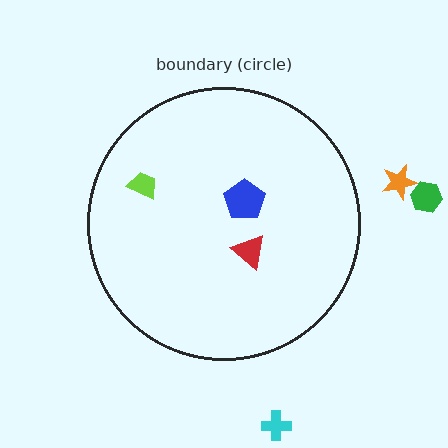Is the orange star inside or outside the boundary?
Outside.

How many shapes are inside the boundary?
3 inside, 3 outside.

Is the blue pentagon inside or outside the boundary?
Inside.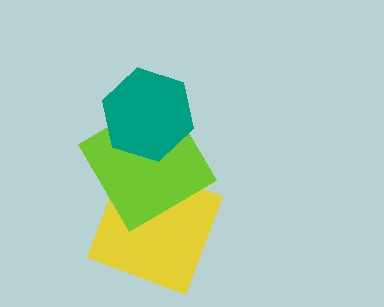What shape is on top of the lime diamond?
The teal hexagon is on top of the lime diamond.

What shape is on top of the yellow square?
The lime diamond is on top of the yellow square.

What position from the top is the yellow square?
The yellow square is 3rd from the top.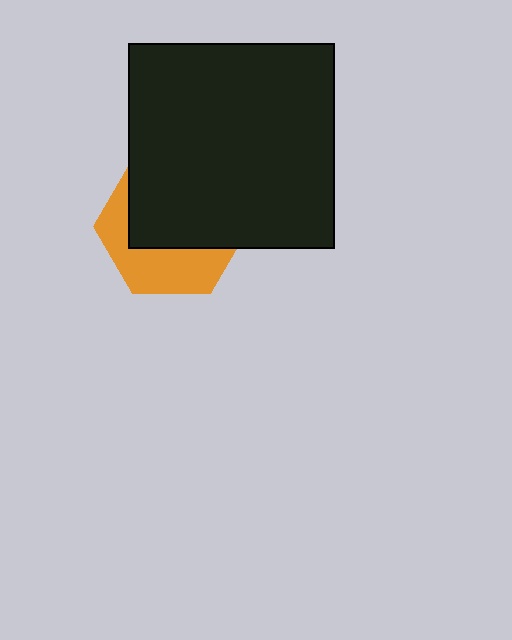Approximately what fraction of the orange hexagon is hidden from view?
Roughly 60% of the orange hexagon is hidden behind the black square.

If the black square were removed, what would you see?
You would see the complete orange hexagon.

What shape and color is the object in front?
The object in front is a black square.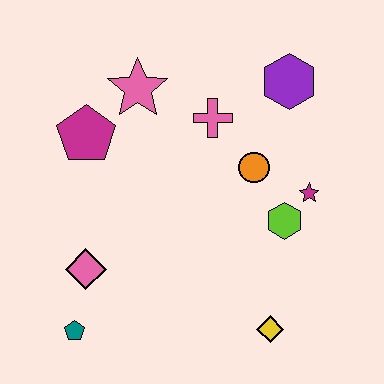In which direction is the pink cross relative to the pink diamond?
The pink cross is above the pink diamond.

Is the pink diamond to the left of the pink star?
Yes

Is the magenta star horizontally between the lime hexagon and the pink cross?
No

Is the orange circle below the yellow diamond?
No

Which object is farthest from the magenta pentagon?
The yellow diamond is farthest from the magenta pentagon.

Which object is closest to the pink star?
The magenta pentagon is closest to the pink star.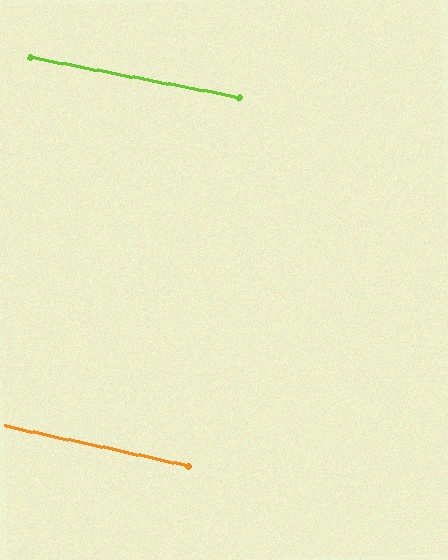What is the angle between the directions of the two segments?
Approximately 2 degrees.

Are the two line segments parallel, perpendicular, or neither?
Parallel — their directions differ by only 1.7°.